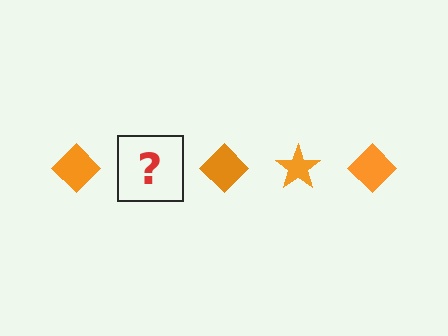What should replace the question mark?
The question mark should be replaced with an orange star.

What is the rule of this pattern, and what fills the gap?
The rule is that the pattern cycles through diamond, star shapes in orange. The gap should be filled with an orange star.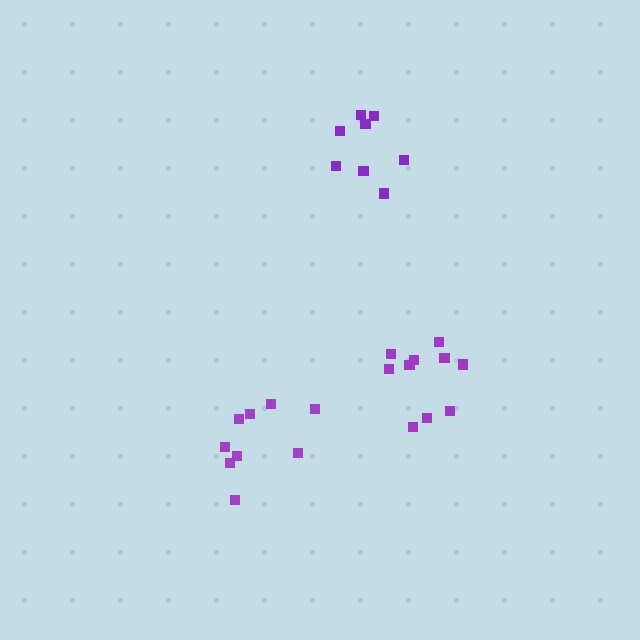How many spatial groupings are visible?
There are 3 spatial groupings.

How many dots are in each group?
Group 1: 8 dots, Group 2: 9 dots, Group 3: 10 dots (27 total).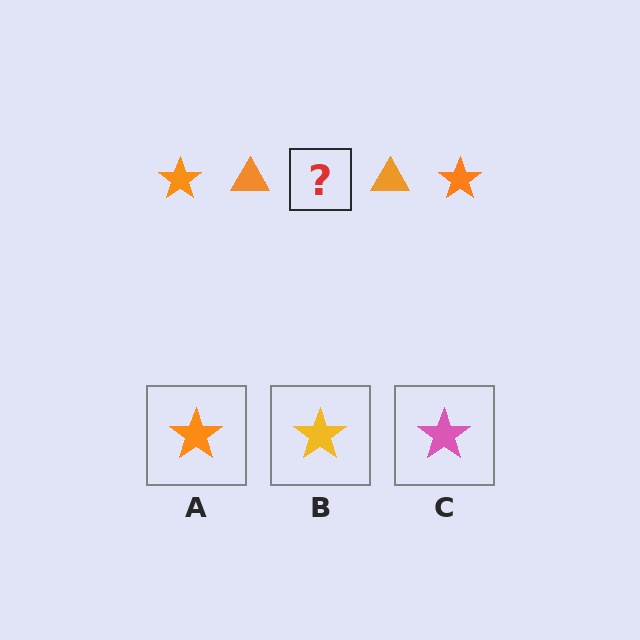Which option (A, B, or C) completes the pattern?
A.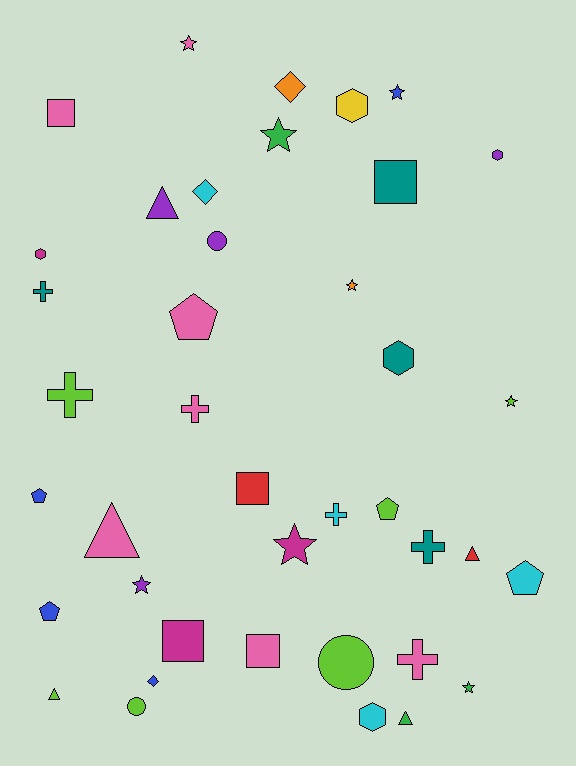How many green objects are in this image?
There are 3 green objects.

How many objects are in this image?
There are 40 objects.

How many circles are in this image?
There are 3 circles.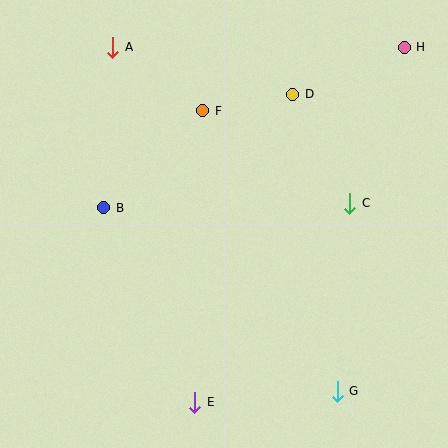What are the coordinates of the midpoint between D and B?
The midpoint between D and B is at (198, 151).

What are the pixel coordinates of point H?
Point H is at (404, 47).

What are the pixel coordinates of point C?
Point C is at (350, 203).